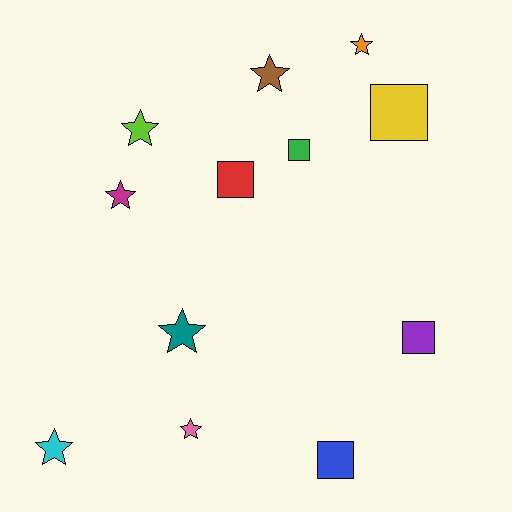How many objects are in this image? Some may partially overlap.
There are 12 objects.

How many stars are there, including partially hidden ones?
There are 7 stars.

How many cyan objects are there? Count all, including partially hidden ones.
There is 1 cyan object.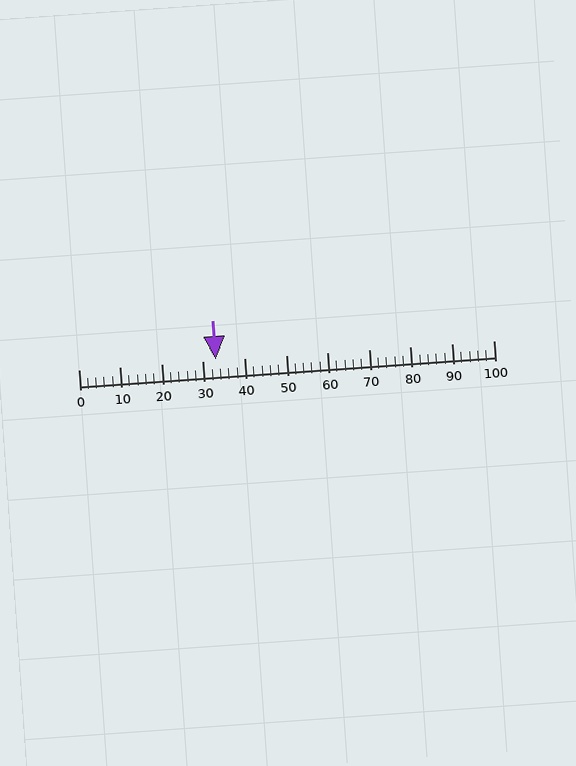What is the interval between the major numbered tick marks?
The major tick marks are spaced 10 units apart.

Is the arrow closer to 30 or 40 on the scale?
The arrow is closer to 30.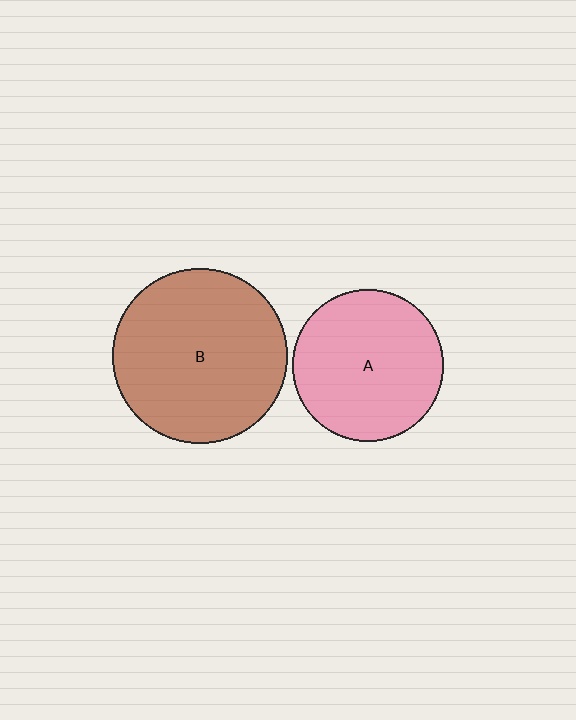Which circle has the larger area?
Circle B (brown).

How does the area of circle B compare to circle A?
Approximately 1.3 times.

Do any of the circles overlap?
No, none of the circles overlap.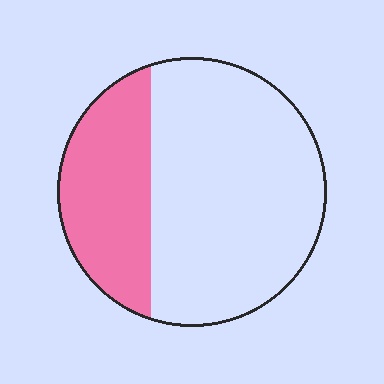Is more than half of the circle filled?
No.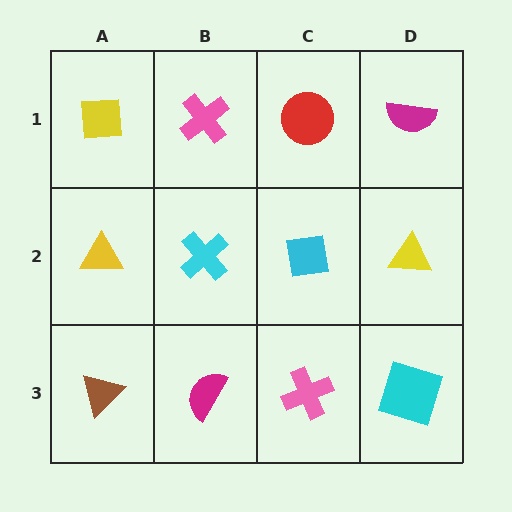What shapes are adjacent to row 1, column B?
A cyan cross (row 2, column B), a yellow square (row 1, column A), a red circle (row 1, column C).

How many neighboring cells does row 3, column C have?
3.